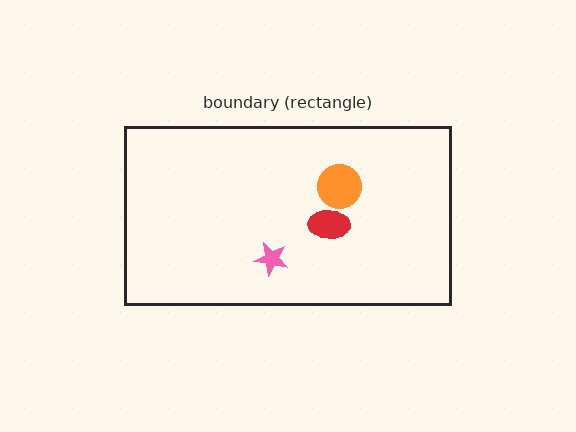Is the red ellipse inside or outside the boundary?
Inside.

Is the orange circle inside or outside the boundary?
Inside.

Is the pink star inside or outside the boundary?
Inside.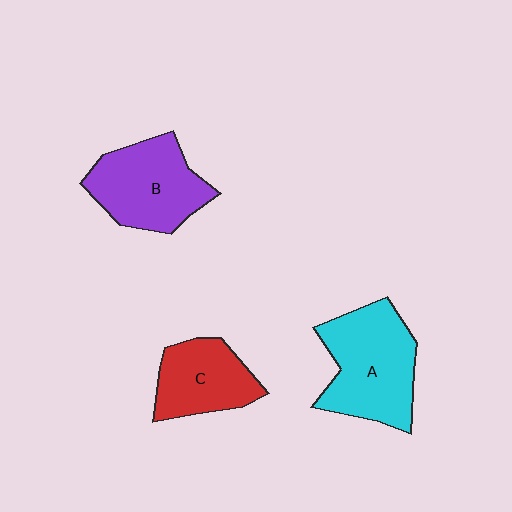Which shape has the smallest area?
Shape C (red).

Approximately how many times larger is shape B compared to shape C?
Approximately 1.3 times.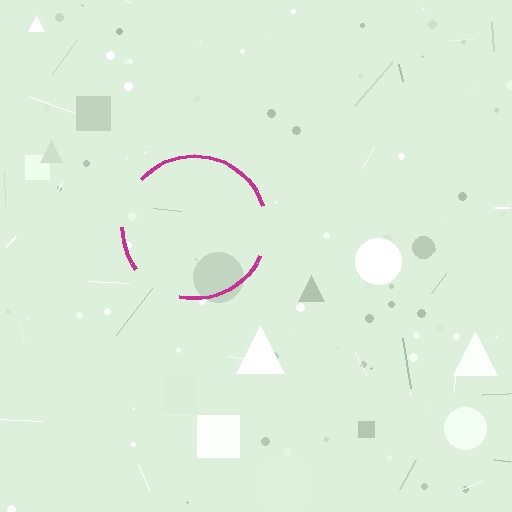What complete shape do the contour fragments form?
The contour fragments form a circle.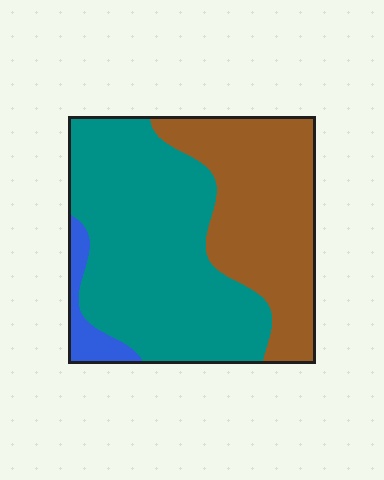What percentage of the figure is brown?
Brown takes up about three eighths (3/8) of the figure.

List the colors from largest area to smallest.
From largest to smallest: teal, brown, blue.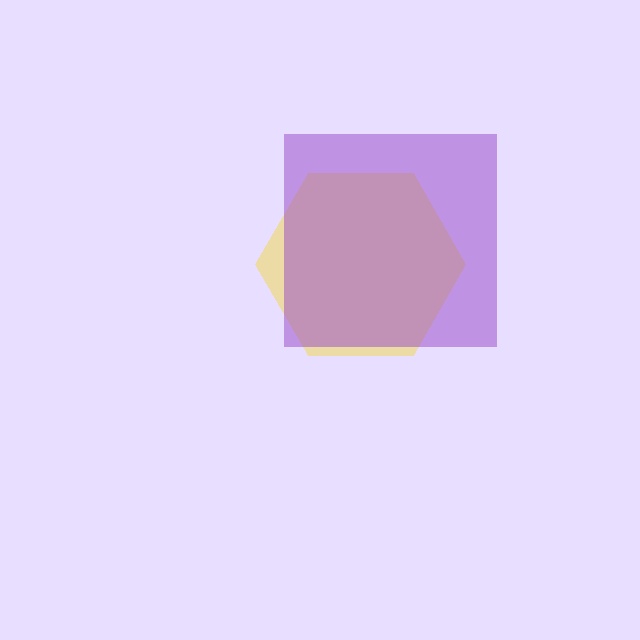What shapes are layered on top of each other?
The layered shapes are: a yellow hexagon, a purple square.